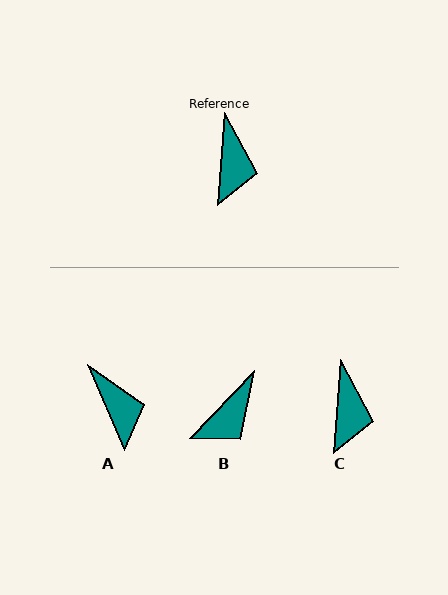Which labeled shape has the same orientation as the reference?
C.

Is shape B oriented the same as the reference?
No, it is off by about 39 degrees.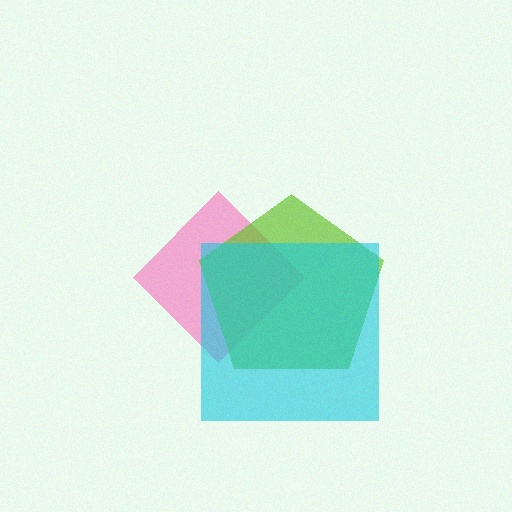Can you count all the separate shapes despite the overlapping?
Yes, there are 3 separate shapes.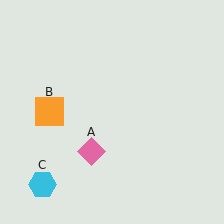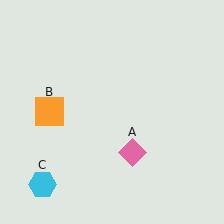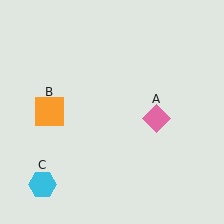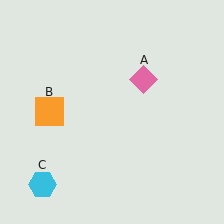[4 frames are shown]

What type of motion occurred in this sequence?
The pink diamond (object A) rotated counterclockwise around the center of the scene.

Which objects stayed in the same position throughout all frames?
Orange square (object B) and cyan hexagon (object C) remained stationary.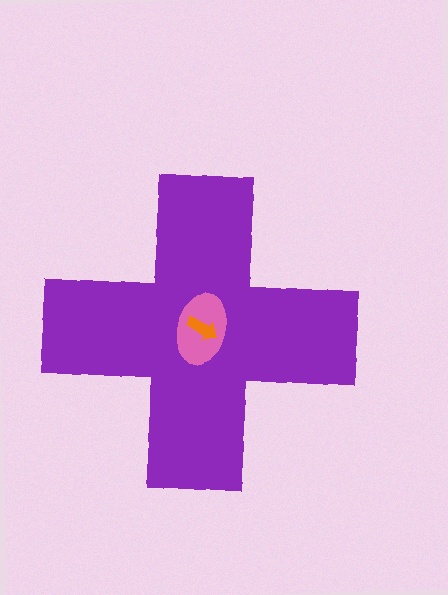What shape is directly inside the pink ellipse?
The orange arrow.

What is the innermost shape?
The orange arrow.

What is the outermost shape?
The purple cross.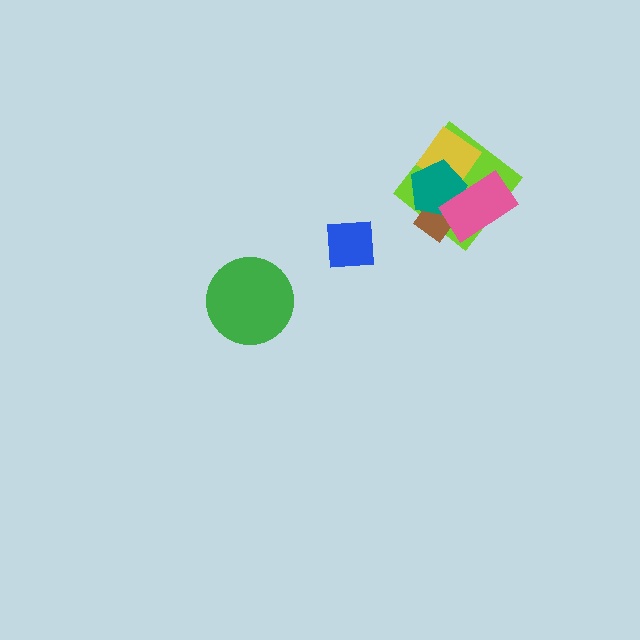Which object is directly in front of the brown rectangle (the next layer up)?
The yellow diamond is directly in front of the brown rectangle.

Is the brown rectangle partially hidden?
Yes, it is partially covered by another shape.